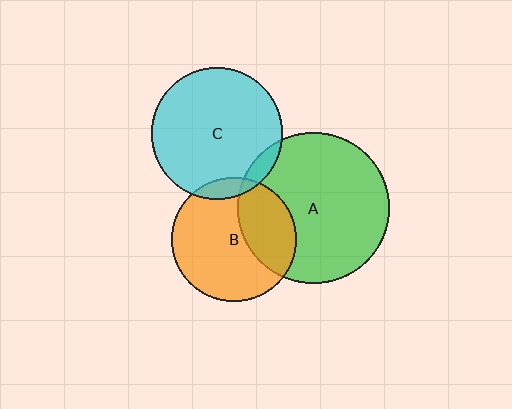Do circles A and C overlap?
Yes.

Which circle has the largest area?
Circle A (green).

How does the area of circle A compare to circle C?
Approximately 1.3 times.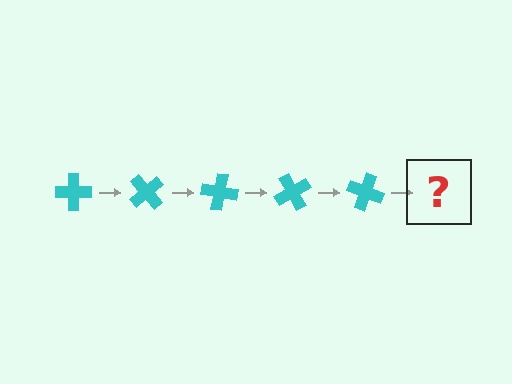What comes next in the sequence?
The next element should be a cyan cross rotated 250 degrees.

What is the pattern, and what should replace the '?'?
The pattern is that the cross rotates 50 degrees each step. The '?' should be a cyan cross rotated 250 degrees.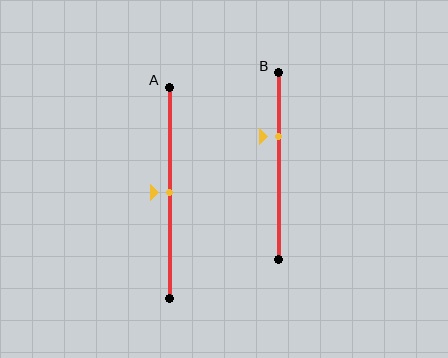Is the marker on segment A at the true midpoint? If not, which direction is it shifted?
Yes, the marker on segment A is at the true midpoint.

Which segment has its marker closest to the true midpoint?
Segment A has its marker closest to the true midpoint.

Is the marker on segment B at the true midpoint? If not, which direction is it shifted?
No, the marker on segment B is shifted upward by about 16% of the segment length.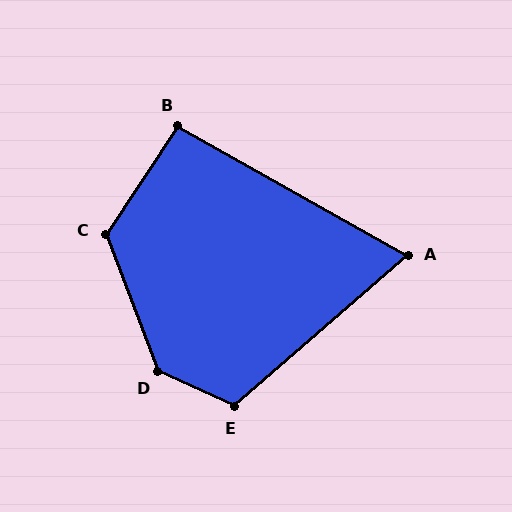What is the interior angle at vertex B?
Approximately 94 degrees (approximately right).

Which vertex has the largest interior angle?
D, at approximately 135 degrees.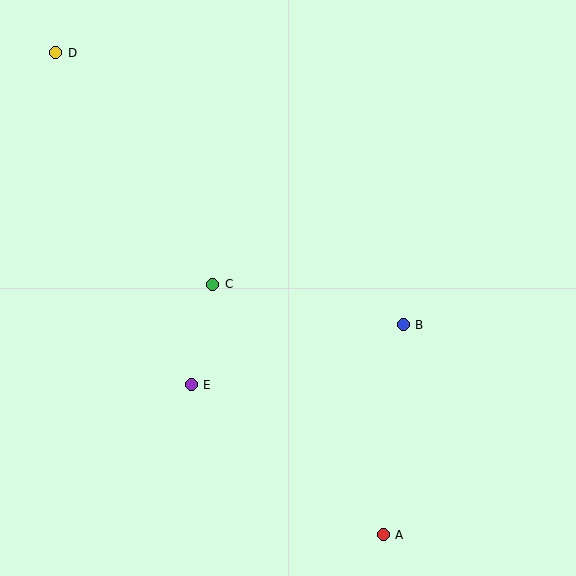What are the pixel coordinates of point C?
Point C is at (213, 284).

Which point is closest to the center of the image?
Point C at (213, 284) is closest to the center.